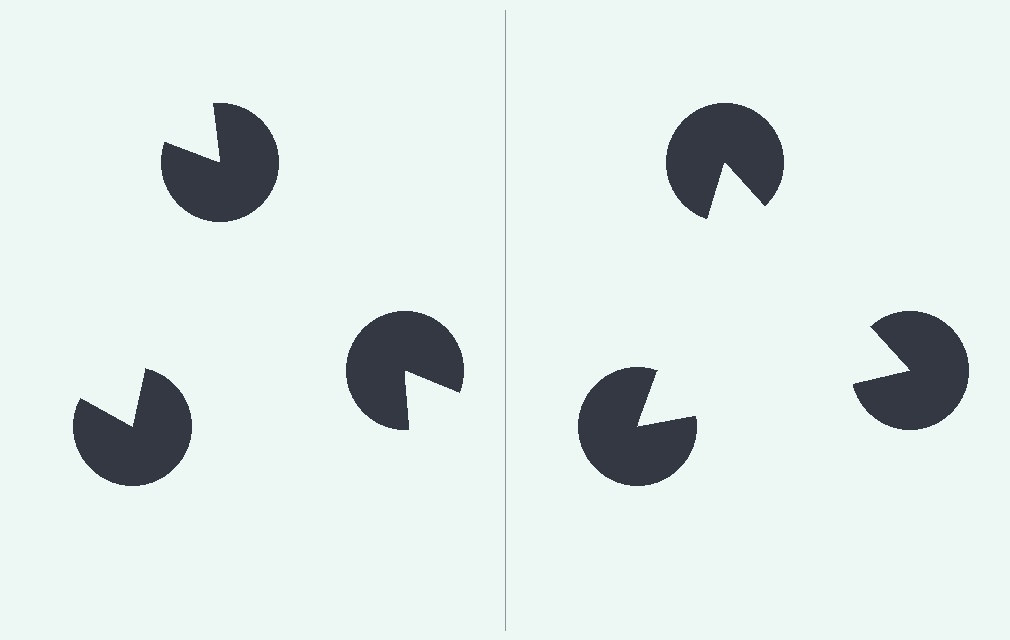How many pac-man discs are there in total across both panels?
6 — 3 on each side.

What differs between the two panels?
The pac-man discs are positioned identically on both sides; only the wedge orientations differ. On the right they align to a triangle; on the left they are misaligned.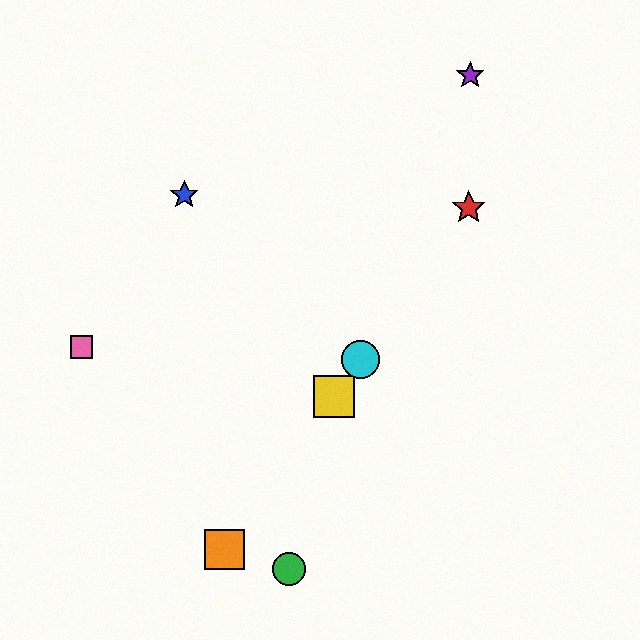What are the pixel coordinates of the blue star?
The blue star is at (184, 195).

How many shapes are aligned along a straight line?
4 shapes (the red star, the yellow square, the orange square, the cyan circle) are aligned along a straight line.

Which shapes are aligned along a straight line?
The red star, the yellow square, the orange square, the cyan circle are aligned along a straight line.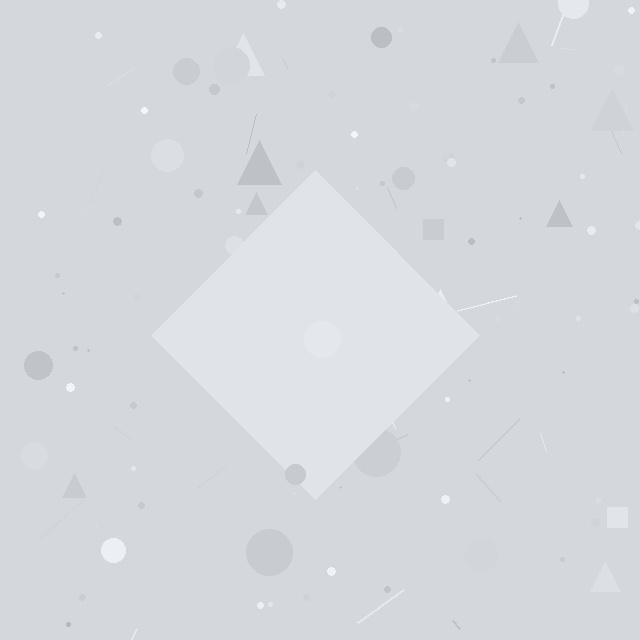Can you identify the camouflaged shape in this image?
The camouflaged shape is a diamond.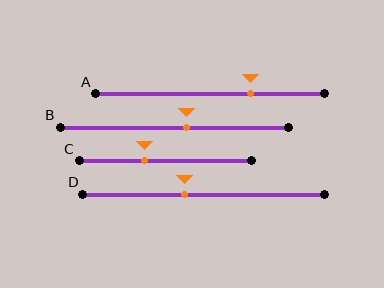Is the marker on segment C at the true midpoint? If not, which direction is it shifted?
No, the marker on segment C is shifted to the left by about 12% of the segment length.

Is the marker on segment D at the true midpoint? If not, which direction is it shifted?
No, the marker on segment D is shifted to the left by about 8% of the segment length.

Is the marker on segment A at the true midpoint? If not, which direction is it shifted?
No, the marker on segment A is shifted to the right by about 18% of the segment length.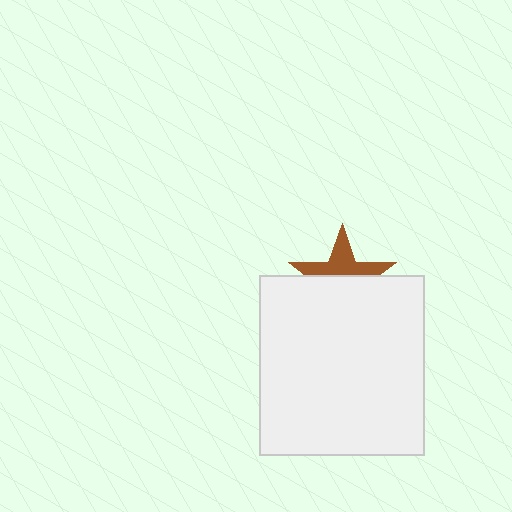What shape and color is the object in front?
The object in front is a white rectangle.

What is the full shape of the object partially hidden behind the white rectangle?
The partially hidden object is a brown star.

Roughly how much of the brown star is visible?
About half of it is visible (roughly 46%).